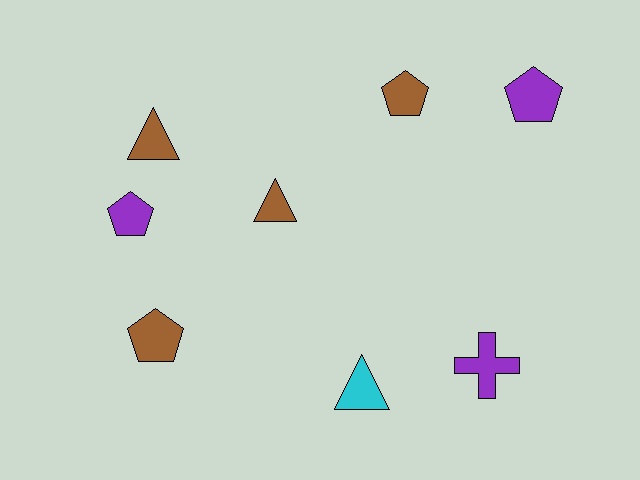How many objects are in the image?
There are 8 objects.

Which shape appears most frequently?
Pentagon, with 4 objects.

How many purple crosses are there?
There is 1 purple cross.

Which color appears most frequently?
Brown, with 4 objects.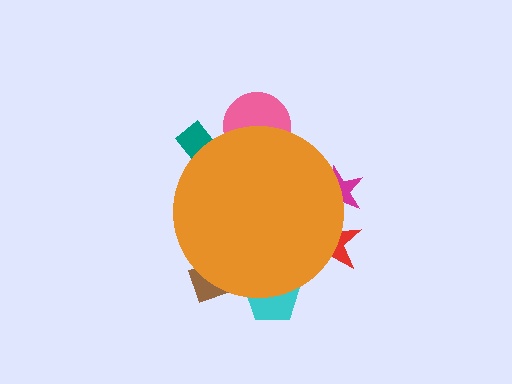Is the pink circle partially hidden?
Yes, the pink circle is partially hidden behind the orange circle.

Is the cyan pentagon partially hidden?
Yes, the cyan pentagon is partially hidden behind the orange circle.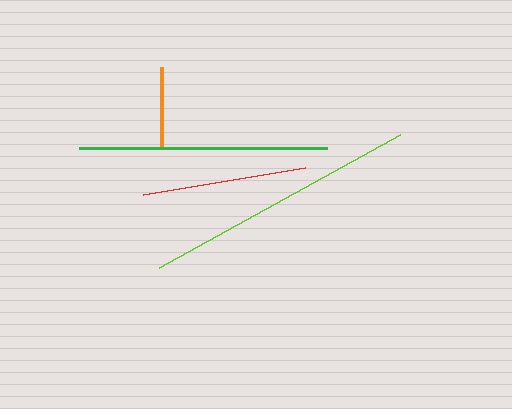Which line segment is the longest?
The lime line is the longest at approximately 275 pixels.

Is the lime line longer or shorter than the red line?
The lime line is longer than the red line.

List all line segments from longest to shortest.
From longest to shortest: lime, green, red, orange.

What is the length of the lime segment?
The lime segment is approximately 275 pixels long.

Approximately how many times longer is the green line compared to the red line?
The green line is approximately 1.5 times the length of the red line.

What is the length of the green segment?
The green segment is approximately 248 pixels long.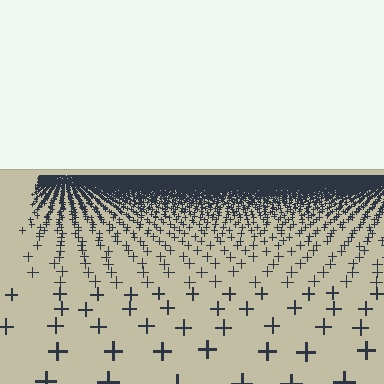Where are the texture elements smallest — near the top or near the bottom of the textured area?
Near the top.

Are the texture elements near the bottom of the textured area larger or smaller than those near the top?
Larger. Near the bottom, elements are closer to the viewer and appear at a bigger on-screen size.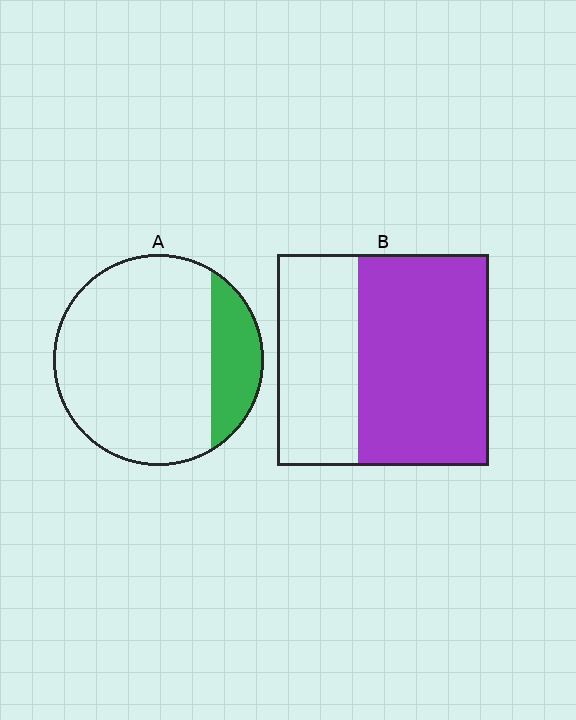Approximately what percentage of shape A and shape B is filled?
A is approximately 20% and B is approximately 60%.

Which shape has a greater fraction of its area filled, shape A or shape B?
Shape B.